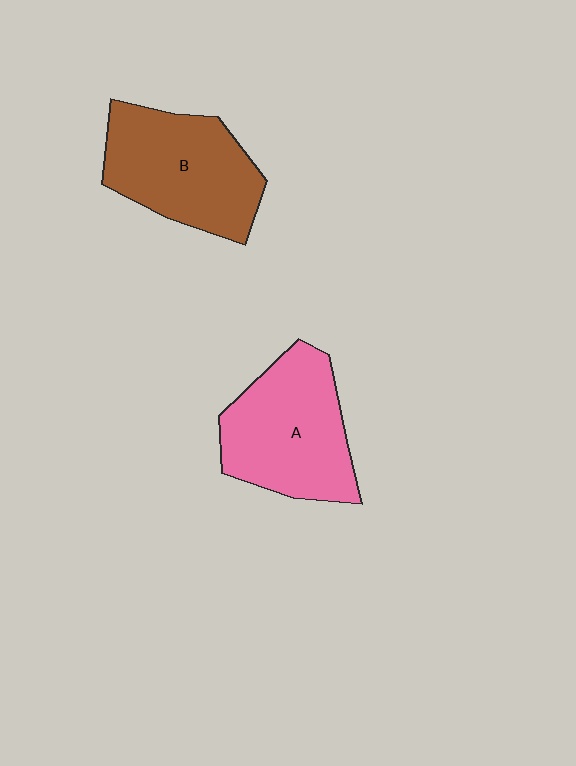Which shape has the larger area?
Shape A (pink).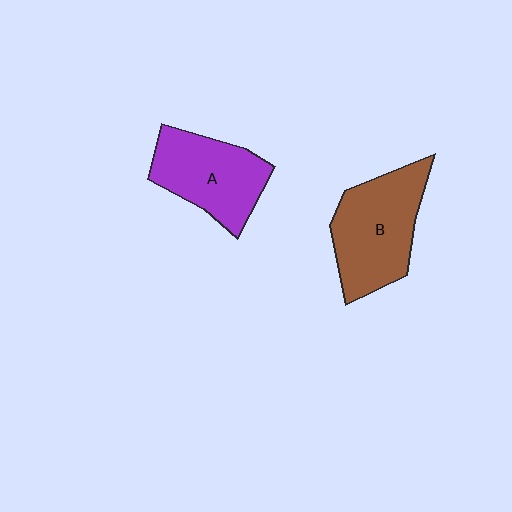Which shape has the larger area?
Shape B (brown).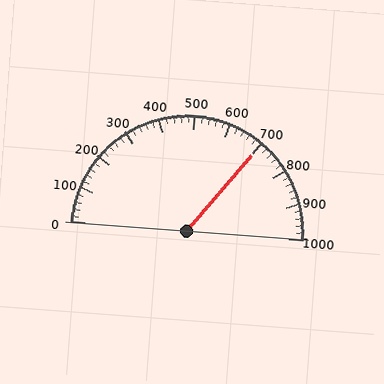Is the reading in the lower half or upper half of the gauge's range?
The reading is in the upper half of the range (0 to 1000).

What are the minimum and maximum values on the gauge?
The gauge ranges from 0 to 1000.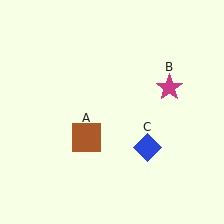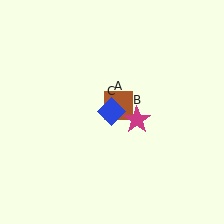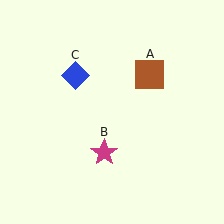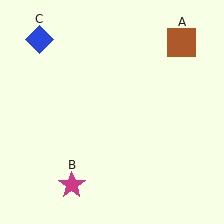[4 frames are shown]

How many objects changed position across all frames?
3 objects changed position: brown square (object A), magenta star (object B), blue diamond (object C).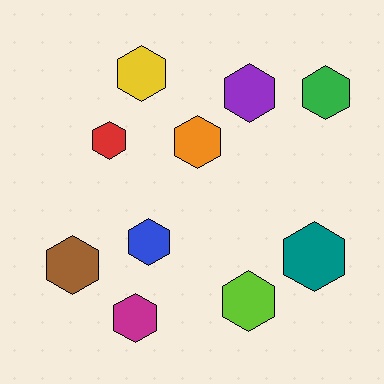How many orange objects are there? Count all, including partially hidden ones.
There is 1 orange object.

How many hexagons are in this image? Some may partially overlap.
There are 10 hexagons.